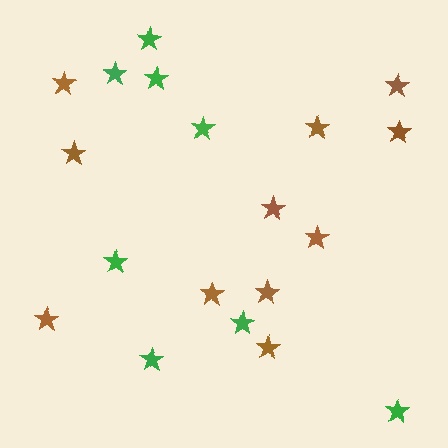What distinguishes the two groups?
There are 2 groups: one group of green stars (8) and one group of brown stars (11).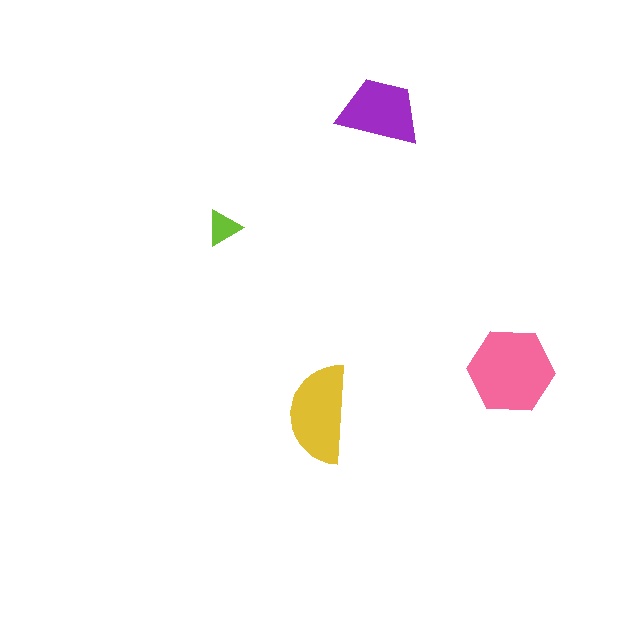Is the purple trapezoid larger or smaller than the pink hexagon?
Smaller.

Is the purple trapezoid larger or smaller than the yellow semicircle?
Smaller.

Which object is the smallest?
The lime triangle.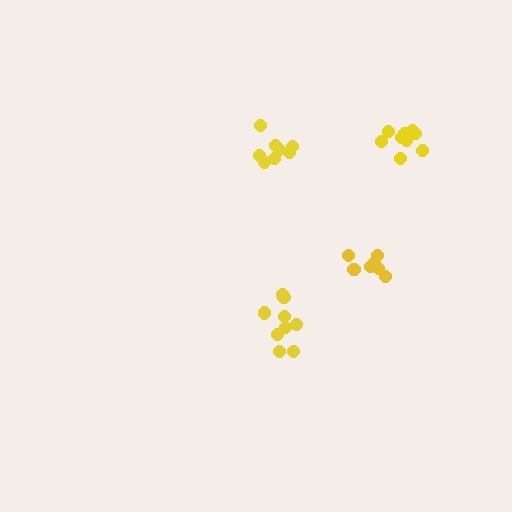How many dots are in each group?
Group 1: 8 dots, Group 2: 9 dots, Group 3: 9 dots, Group 4: 7 dots (33 total).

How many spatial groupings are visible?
There are 4 spatial groupings.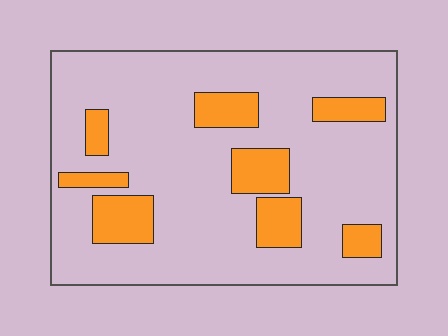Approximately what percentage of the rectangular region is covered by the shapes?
Approximately 20%.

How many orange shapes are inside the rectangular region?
8.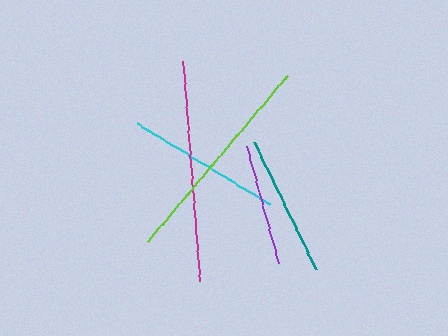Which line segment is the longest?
The magenta line is the longest at approximately 221 pixels.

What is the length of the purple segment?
The purple segment is approximately 123 pixels long.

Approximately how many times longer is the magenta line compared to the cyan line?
The magenta line is approximately 1.4 times the length of the cyan line.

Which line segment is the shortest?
The purple line is the shortest at approximately 123 pixels.